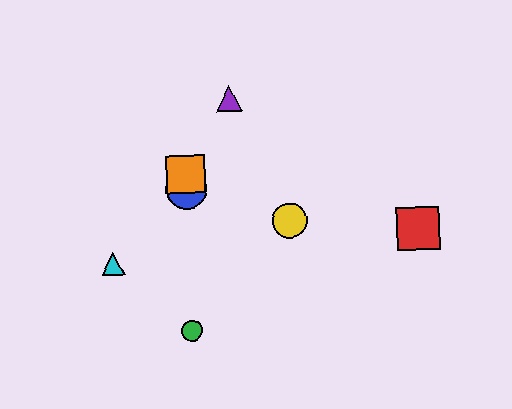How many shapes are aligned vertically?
3 shapes (the blue circle, the green circle, the orange square) are aligned vertically.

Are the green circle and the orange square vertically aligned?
Yes, both are at x≈192.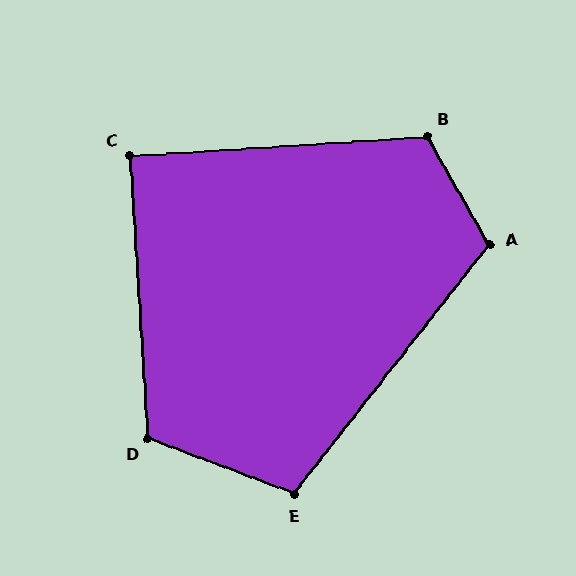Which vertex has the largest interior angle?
B, at approximately 116 degrees.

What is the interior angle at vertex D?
Approximately 114 degrees (obtuse).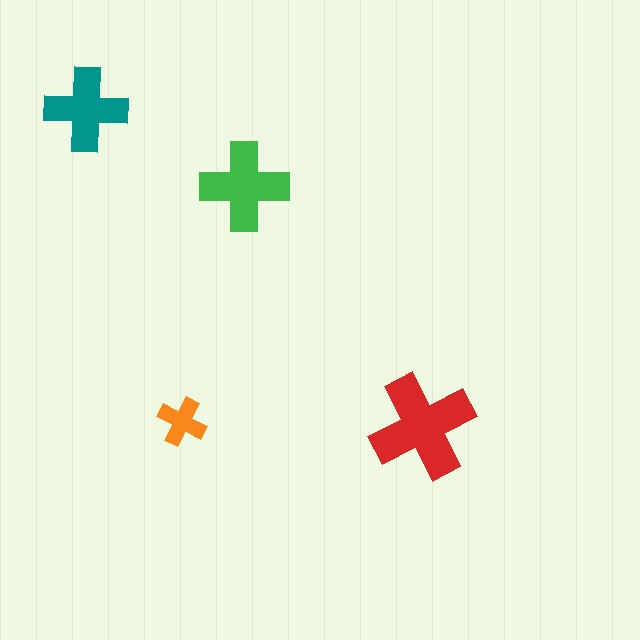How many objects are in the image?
There are 4 objects in the image.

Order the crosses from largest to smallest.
the red one, the green one, the teal one, the orange one.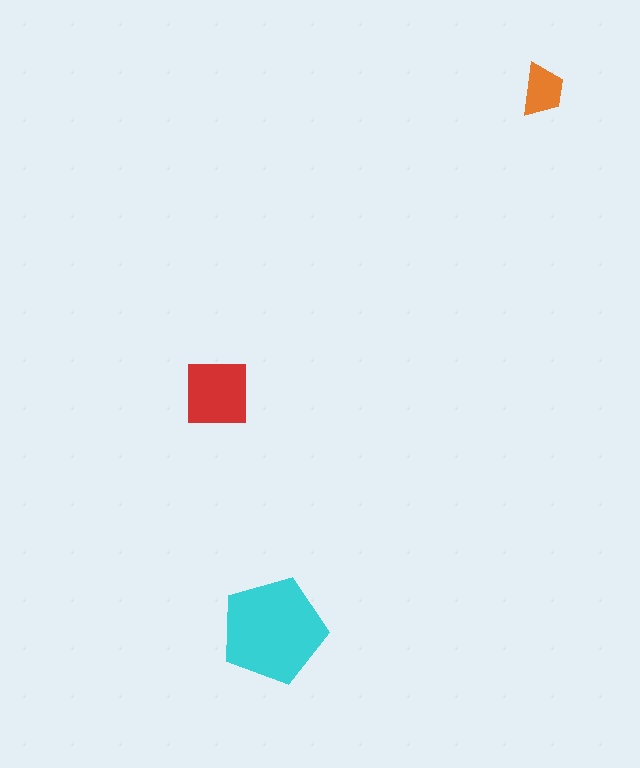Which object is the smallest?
The orange trapezoid.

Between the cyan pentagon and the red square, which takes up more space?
The cyan pentagon.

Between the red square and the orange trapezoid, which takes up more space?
The red square.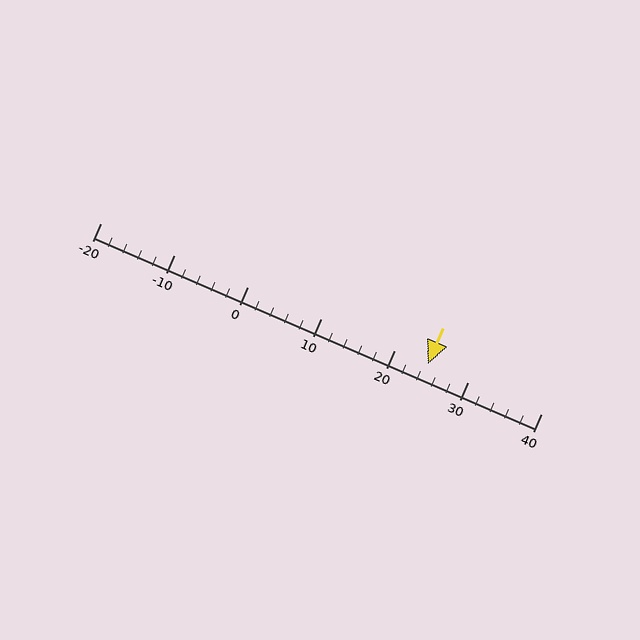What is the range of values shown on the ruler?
The ruler shows values from -20 to 40.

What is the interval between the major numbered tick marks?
The major tick marks are spaced 10 units apart.